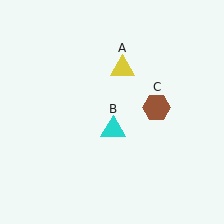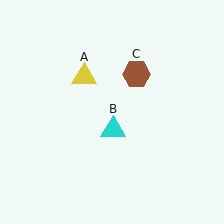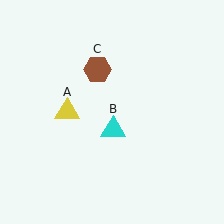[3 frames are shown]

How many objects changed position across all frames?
2 objects changed position: yellow triangle (object A), brown hexagon (object C).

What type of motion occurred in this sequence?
The yellow triangle (object A), brown hexagon (object C) rotated counterclockwise around the center of the scene.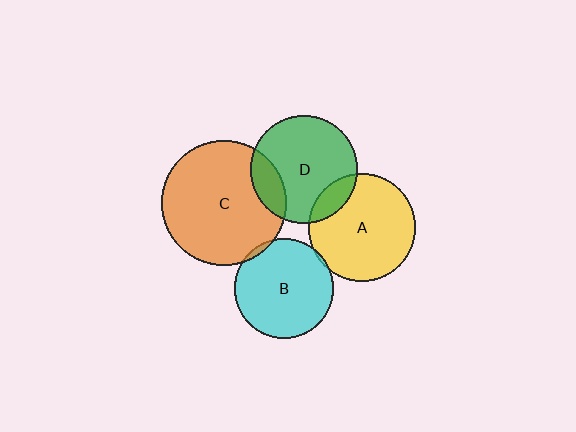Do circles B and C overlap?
Yes.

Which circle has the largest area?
Circle C (orange).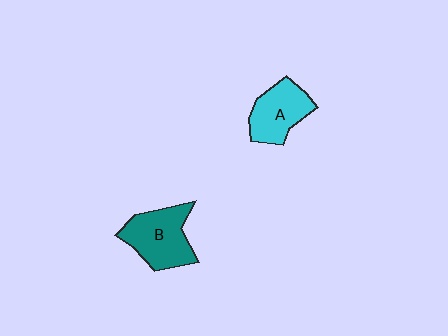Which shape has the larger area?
Shape B (teal).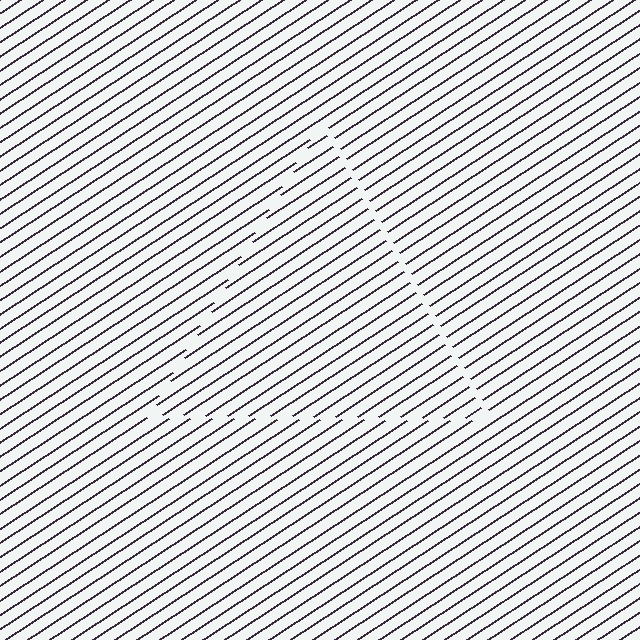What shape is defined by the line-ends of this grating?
An illusory triangle. The interior of the shape contains the same grating, shifted by half a period — the contour is defined by the phase discontinuity where line-ends from the inner and outer gratings abut.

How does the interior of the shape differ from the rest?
The interior of the shape contains the same grating, shifted by half a period — the contour is defined by the phase discontinuity where line-ends from the inner and outer gratings abut.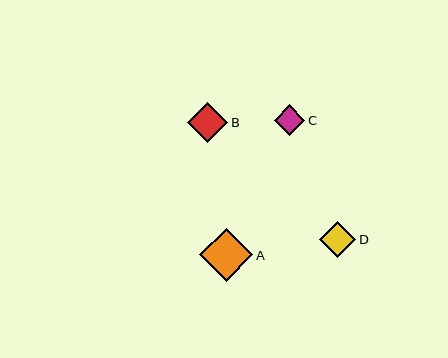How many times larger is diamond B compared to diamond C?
Diamond B is approximately 1.3 times the size of diamond C.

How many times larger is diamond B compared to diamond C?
Diamond B is approximately 1.3 times the size of diamond C.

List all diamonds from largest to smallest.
From largest to smallest: A, B, D, C.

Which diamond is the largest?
Diamond A is the largest with a size of approximately 53 pixels.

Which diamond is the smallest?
Diamond C is the smallest with a size of approximately 30 pixels.